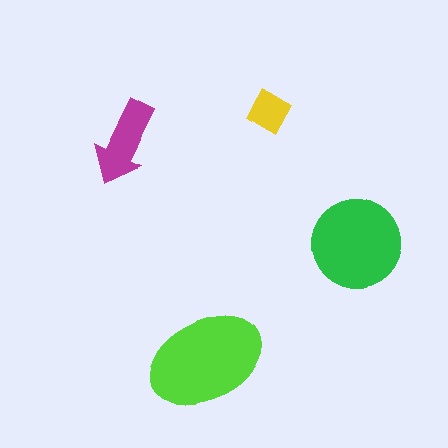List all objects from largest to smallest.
The lime ellipse, the green circle, the magenta arrow, the yellow square.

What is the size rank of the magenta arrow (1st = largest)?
3rd.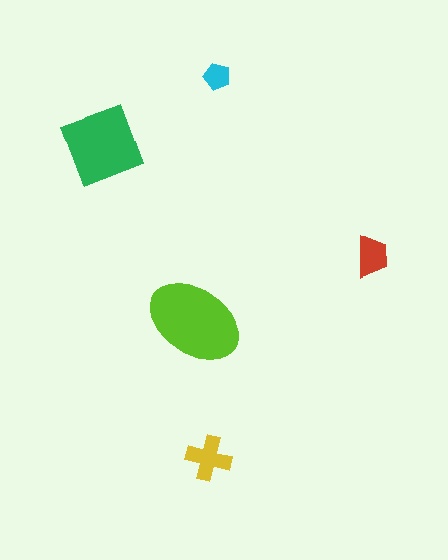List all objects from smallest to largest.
The cyan pentagon, the red trapezoid, the yellow cross, the green diamond, the lime ellipse.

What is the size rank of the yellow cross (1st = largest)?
3rd.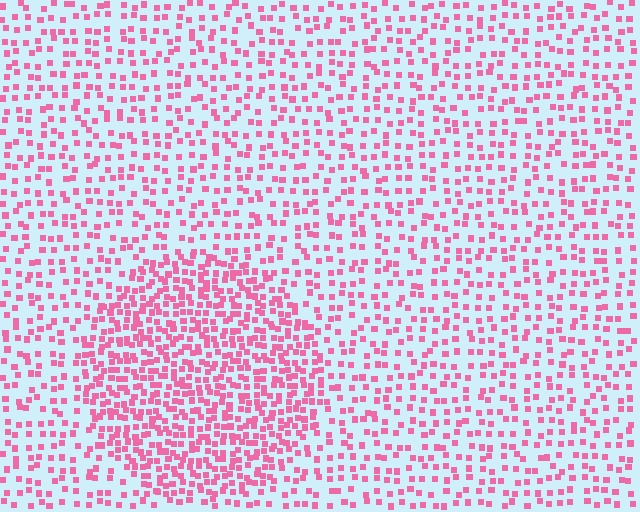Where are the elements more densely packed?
The elements are more densely packed inside the circle boundary.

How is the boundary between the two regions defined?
The boundary is defined by a change in element density (approximately 2.0x ratio). All elements are the same color, size, and shape.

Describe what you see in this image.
The image contains small pink elements arranged at two different densities. A circle-shaped region is visible where the elements are more densely packed than the surrounding area.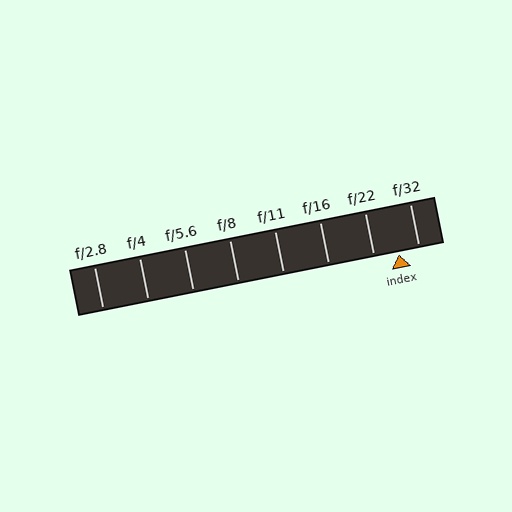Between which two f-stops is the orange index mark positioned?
The index mark is between f/22 and f/32.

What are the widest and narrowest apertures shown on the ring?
The widest aperture shown is f/2.8 and the narrowest is f/32.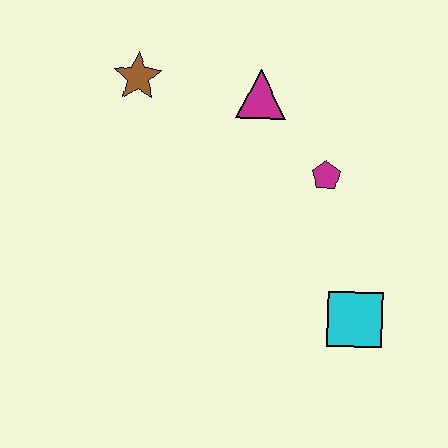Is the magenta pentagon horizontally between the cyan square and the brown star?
Yes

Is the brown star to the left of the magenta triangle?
Yes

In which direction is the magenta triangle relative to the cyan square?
The magenta triangle is above the cyan square.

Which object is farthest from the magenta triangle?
The cyan square is farthest from the magenta triangle.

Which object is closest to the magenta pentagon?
The magenta triangle is closest to the magenta pentagon.